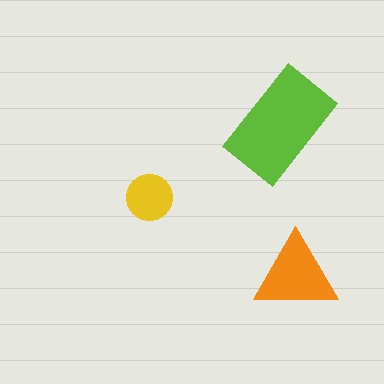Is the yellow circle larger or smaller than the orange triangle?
Smaller.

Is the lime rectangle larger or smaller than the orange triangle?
Larger.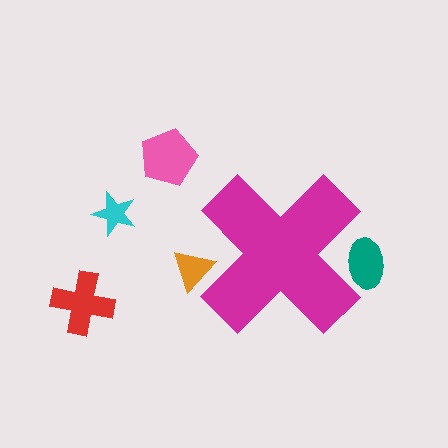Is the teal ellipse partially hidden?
Yes, the teal ellipse is partially hidden behind the magenta cross.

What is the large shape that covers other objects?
A magenta cross.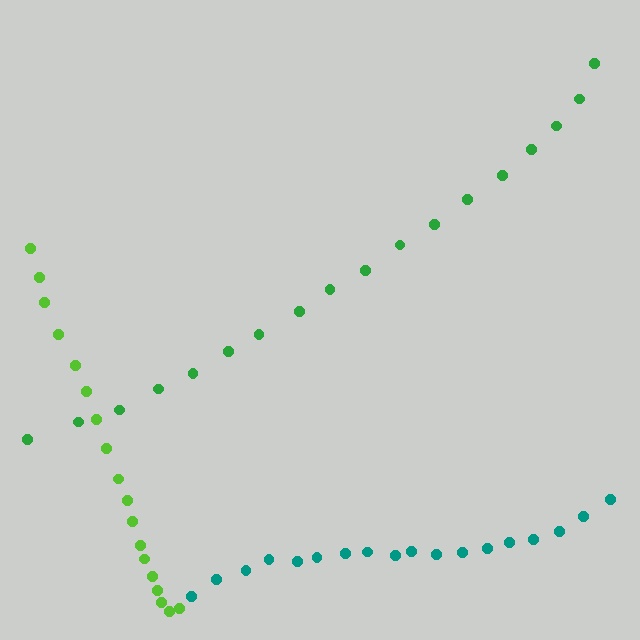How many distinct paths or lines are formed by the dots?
There are 3 distinct paths.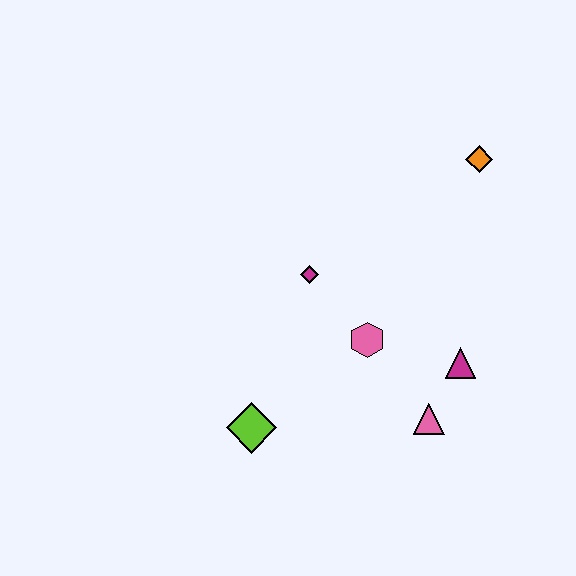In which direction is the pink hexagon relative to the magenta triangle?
The pink hexagon is to the left of the magenta triangle.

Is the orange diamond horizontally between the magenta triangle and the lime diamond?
No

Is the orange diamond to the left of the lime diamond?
No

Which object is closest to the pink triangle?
The magenta triangle is closest to the pink triangle.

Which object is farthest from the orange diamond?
The lime diamond is farthest from the orange diamond.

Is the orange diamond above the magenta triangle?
Yes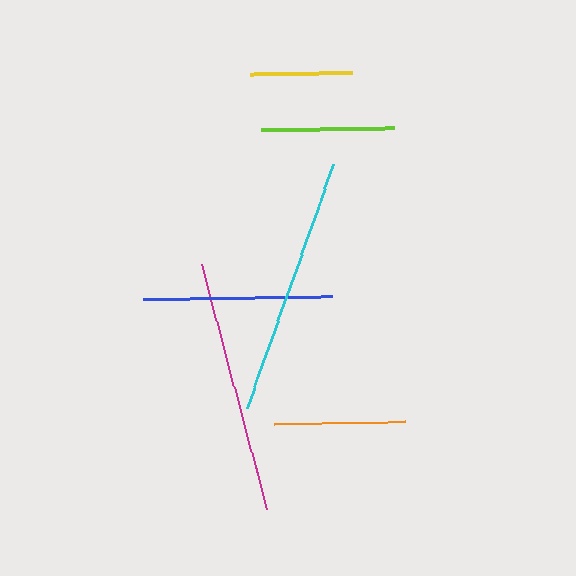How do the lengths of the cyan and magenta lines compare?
The cyan and magenta lines are approximately the same length.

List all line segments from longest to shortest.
From longest to shortest: cyan, magenta, blue, lime, orange, yellow.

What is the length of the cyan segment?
The cyan segment is approximately 258 pixels long.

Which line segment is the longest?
The cyan line is the longest at approximately 258 pixels.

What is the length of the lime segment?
The lime segment is approximately 133 pixels long.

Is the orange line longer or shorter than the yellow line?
The orange line is longer than the yellow line.